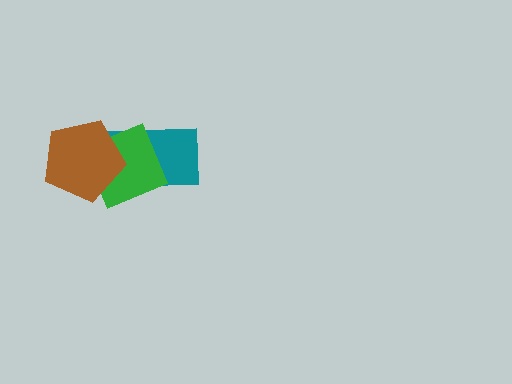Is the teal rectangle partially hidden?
Yes, it is partially covered by another shape.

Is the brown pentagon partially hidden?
No, no other shape covers it.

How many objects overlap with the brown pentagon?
2 objects overlap with the brown pentagon.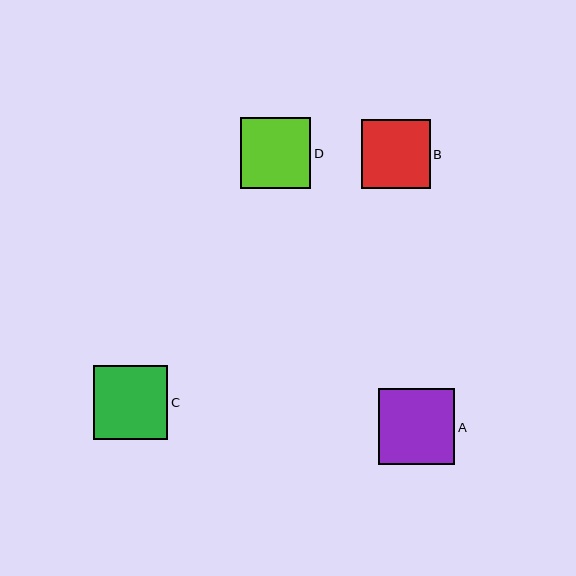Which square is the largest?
Square A is the largest with a size of approximately 76 pixels.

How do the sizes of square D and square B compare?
Square D and square B are approximately the same size.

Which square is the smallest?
Square B is the smallest with a size of approximately 69 pixels.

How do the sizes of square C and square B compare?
Square C and square B are approximately the same size.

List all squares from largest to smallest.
From largest to smallest: A, C, D, B.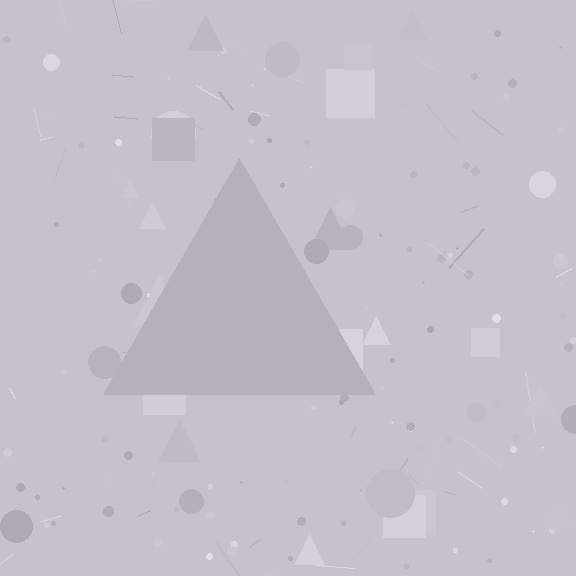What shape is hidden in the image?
A triangle is hidden in the image.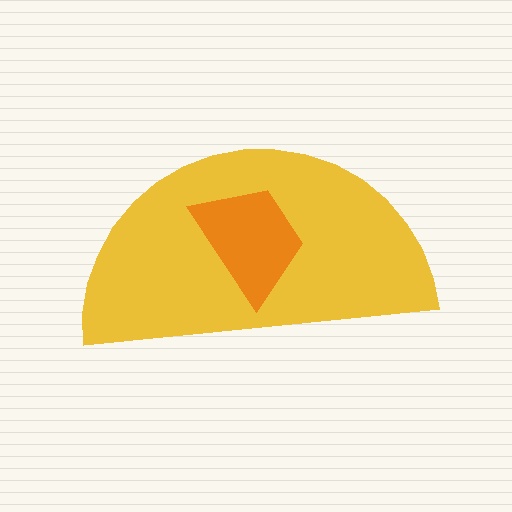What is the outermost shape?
The yellow semicircle.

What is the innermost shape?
The orange trapezoid.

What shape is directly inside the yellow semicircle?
The orange trapezoid.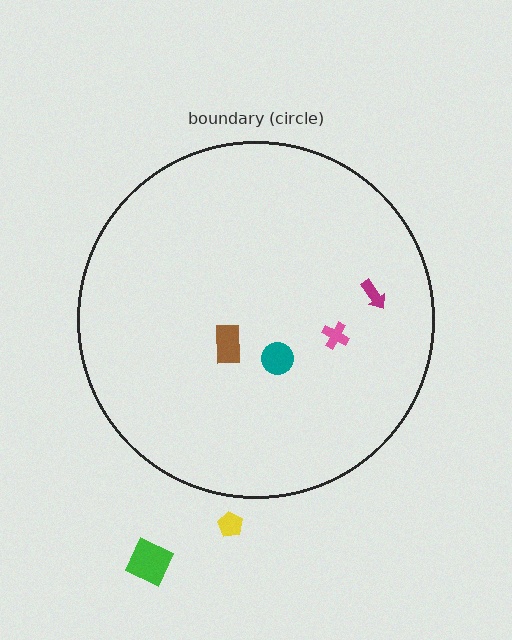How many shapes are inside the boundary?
4 inside, 2 outside.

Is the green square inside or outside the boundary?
Outside.